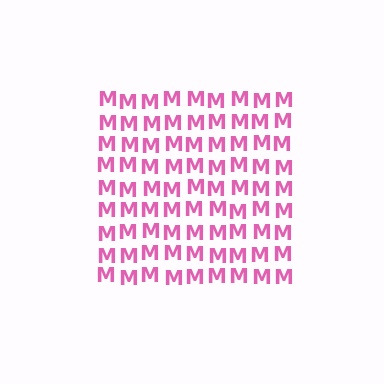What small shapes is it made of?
It is made of small letter M's.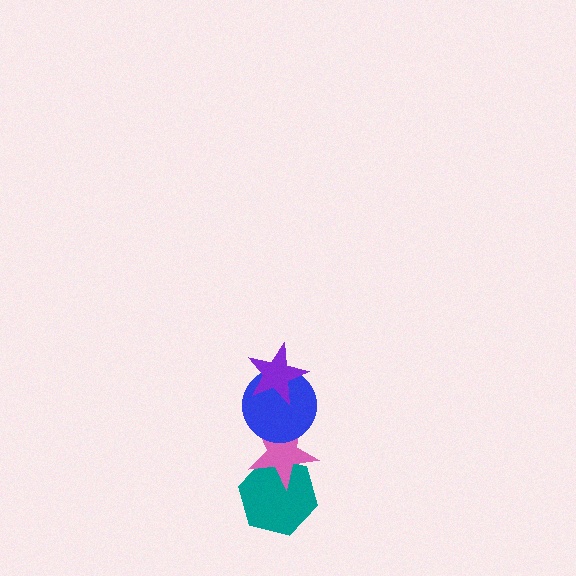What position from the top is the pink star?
The pink star is 3rd from the top.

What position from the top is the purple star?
The purple star is 1st from the top.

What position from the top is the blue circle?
The blue circle is 2nd from the top.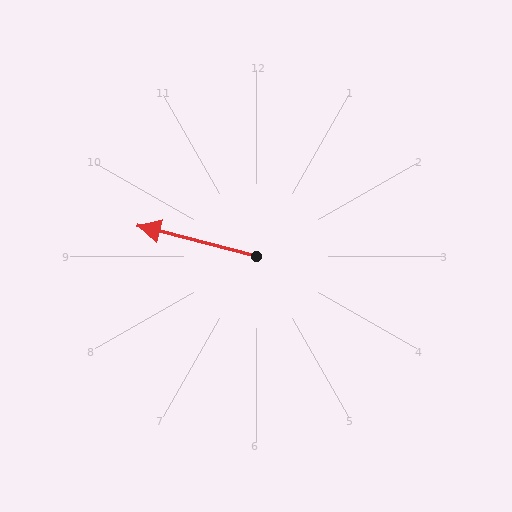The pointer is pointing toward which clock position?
Roughly 9 o'clock.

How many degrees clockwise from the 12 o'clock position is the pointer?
Approximately 285 degrees.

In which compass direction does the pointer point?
West.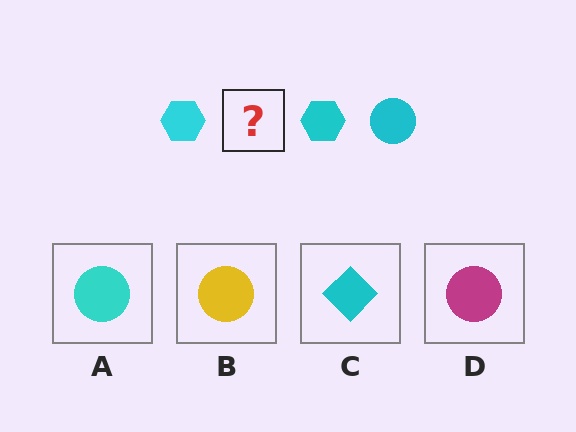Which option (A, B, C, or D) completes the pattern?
A.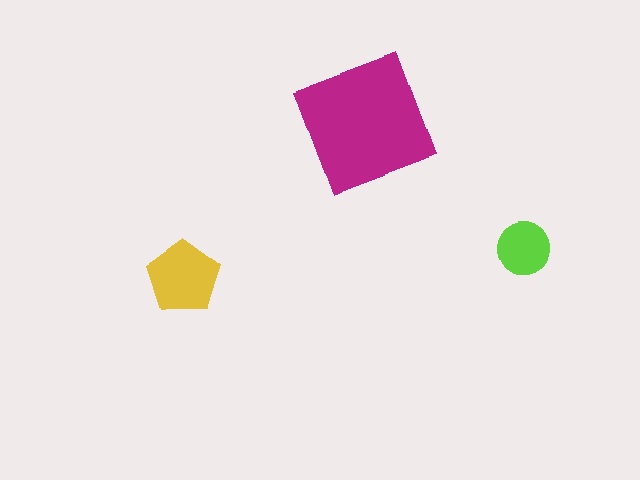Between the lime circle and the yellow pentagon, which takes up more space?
The yellow pentagon.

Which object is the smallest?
The lime circle.